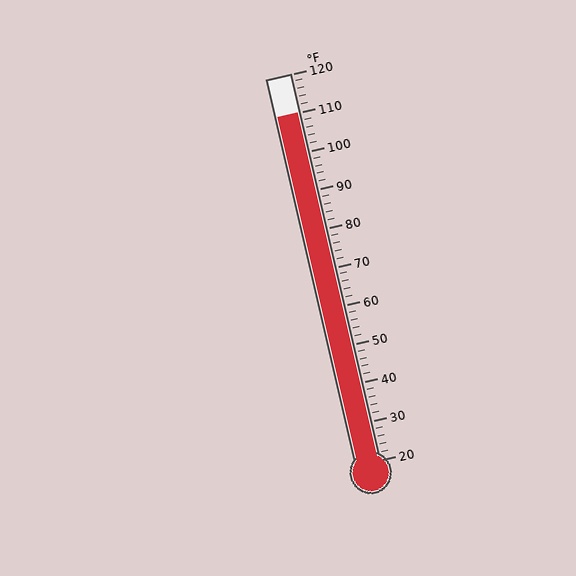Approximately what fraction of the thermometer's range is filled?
The thermometer is filled to approximately 90% of its range.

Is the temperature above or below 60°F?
The temperature is above 60°F.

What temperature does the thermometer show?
The thermometer shows approximately 110°F.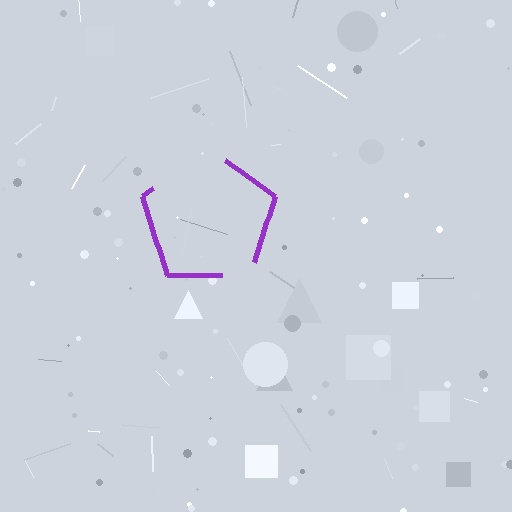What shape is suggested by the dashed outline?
The dashed outline suggests a pentagon.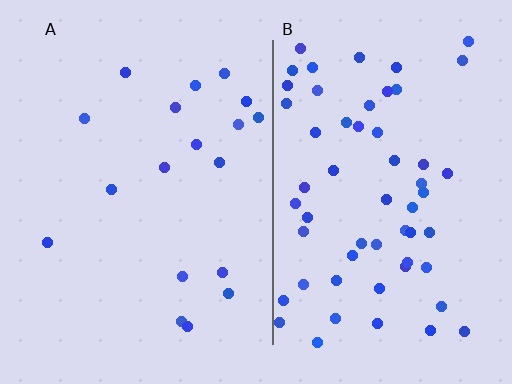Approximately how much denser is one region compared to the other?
Approximately 3.2× — region B over region A.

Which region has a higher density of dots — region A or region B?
B (the right).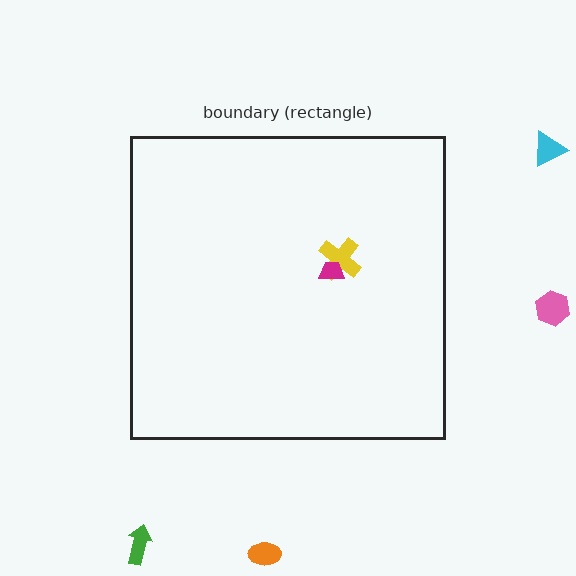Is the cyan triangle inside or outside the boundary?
Outside.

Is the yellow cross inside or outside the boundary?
Inside.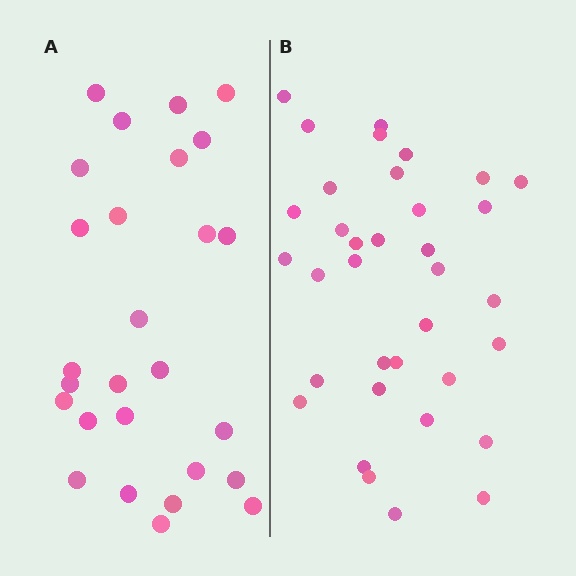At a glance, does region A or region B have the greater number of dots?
Region B (the right region) has more dots.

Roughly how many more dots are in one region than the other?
Region B has roughly 8 or so more dots than region A.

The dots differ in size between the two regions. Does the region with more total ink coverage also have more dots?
No. Region A has more total ink coverage because its dots are larger, but region B actually contains more individual dots. Total area can be misleading — the number of items is what matters here.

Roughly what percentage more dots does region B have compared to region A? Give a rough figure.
About 30% more.